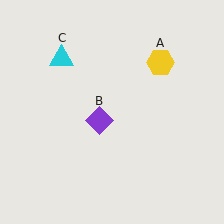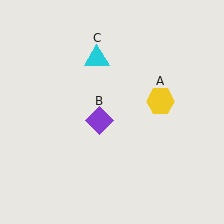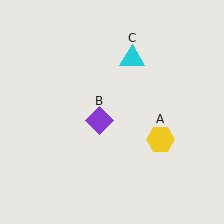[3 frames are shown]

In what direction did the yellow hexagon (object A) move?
The yellow hexagon (object A) moved down.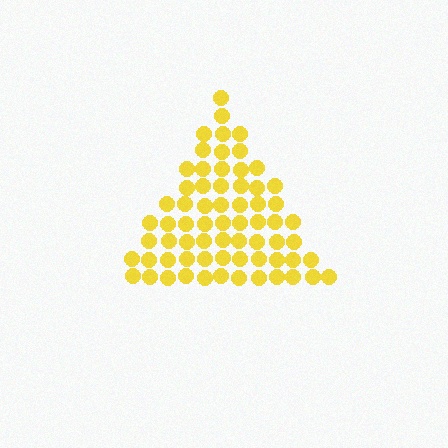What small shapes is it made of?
It is made of small circles.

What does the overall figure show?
The overall figure shows a triangle.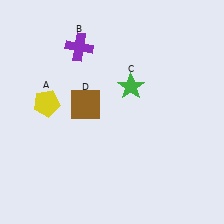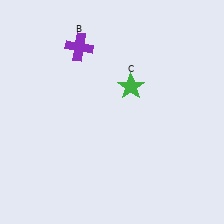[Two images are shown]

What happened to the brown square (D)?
The brown square (D) was removed in Image 2. It was in the top-left area of Image 1.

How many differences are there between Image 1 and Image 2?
There are 2 differences between the two images.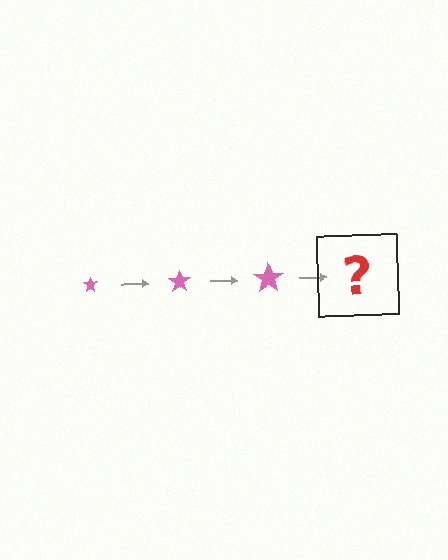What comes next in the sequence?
The next element should be a pink star, larger than the previous one.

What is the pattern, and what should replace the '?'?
The pattern is that the star gets progressively larger each step. The '?' should be a pink star, larger than the previous one.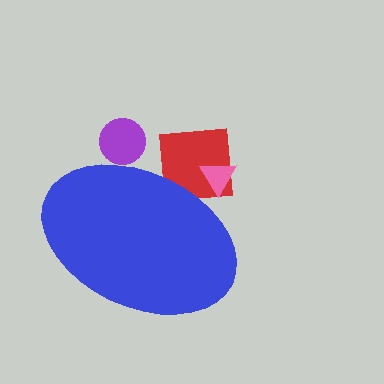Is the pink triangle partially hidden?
Yes, the pink triangle is partially hidden behind the blue ellipse.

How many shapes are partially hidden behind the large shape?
3 shapes are partially hidden.